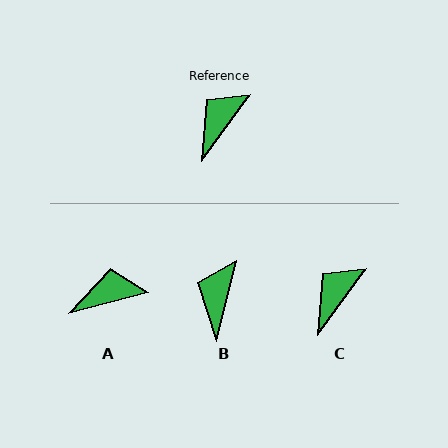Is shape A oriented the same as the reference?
No, it is off by about 38 degrees.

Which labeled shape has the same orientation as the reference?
C.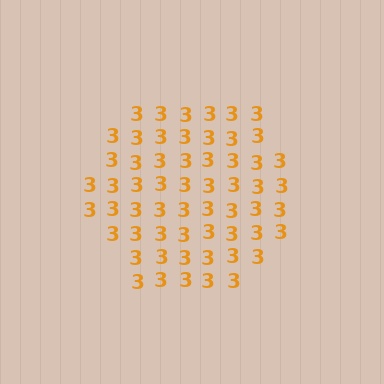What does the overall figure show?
The overall figure shows a hexagon.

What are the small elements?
The small elements are digit 3's.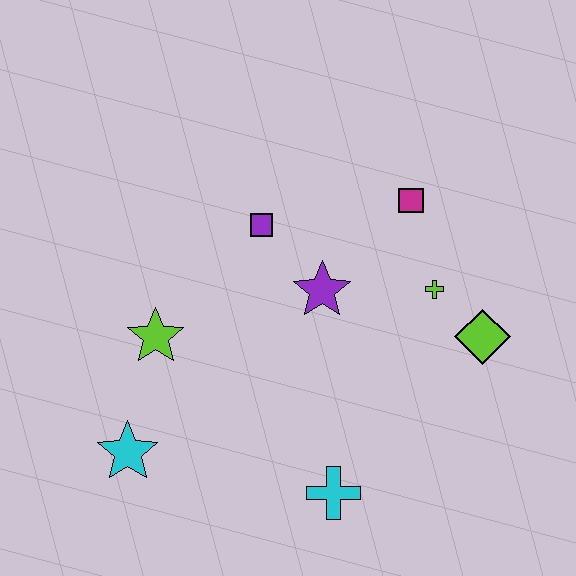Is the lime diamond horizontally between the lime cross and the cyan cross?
No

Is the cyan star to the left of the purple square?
Yes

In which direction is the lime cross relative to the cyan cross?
The lime cross is above the cyan cross.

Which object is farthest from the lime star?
The lime diamond is farthest from the lime star.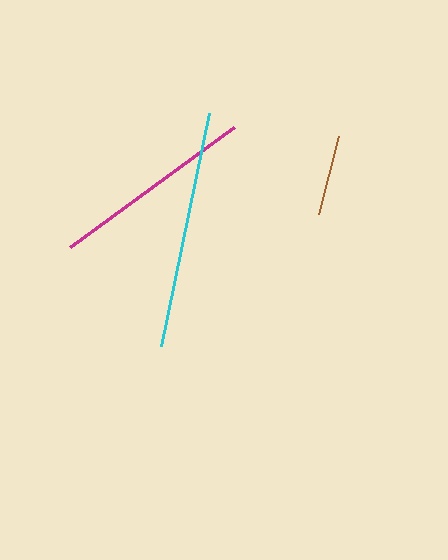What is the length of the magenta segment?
The magenta segment is approximately 203 pixels long.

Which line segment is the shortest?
The brown line is the shortest at approximately 80 pixels.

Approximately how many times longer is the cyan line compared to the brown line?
The cyan line is approximately 3.0 times the length of the brown line.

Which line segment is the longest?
The cyan line is the longest at approximately 238 pixels.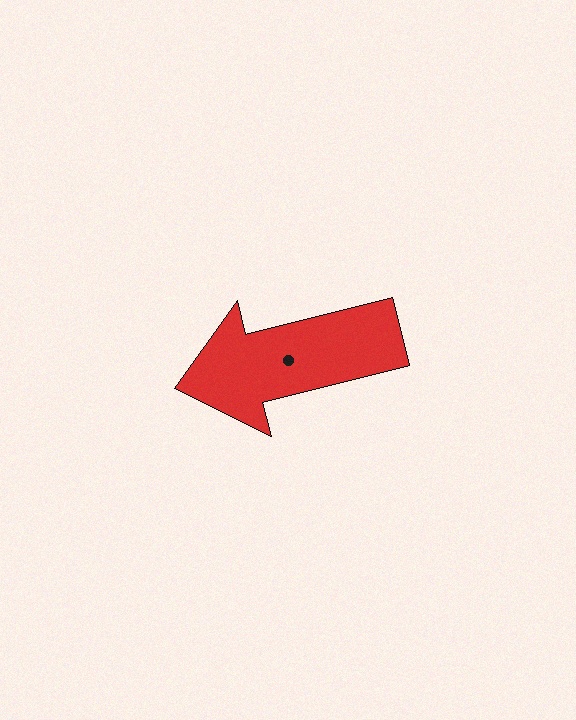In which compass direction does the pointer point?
West.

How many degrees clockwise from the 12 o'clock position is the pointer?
Approximately 256 degrees.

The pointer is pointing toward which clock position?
Roughly 9 o'clock.